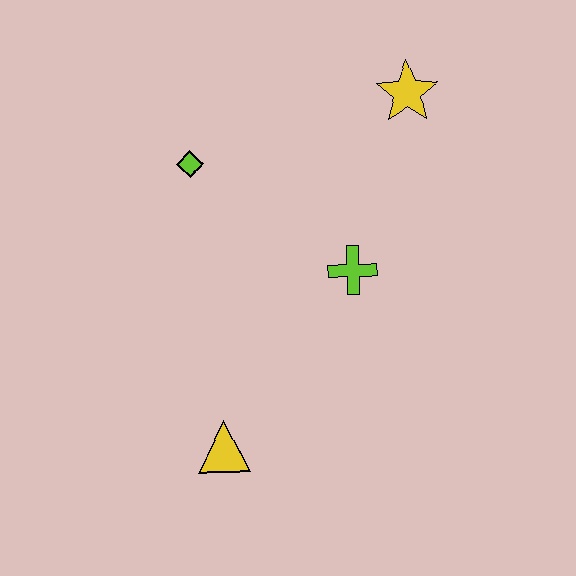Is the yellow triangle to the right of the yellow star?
No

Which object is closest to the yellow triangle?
The lime cross is closest to the yellow triangle.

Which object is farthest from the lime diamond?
The yellow triangle is farthest from the lime diamond.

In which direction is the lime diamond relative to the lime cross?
The lime diamond is to the left of the lime cross.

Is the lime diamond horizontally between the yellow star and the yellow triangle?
No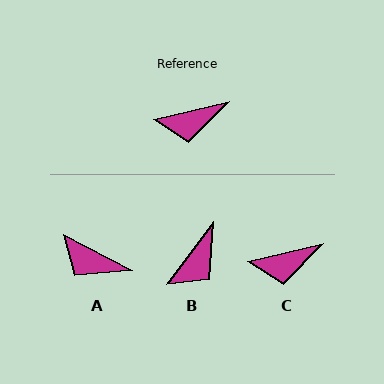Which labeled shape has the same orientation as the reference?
C.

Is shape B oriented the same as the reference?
No, it is off by about 40 degrees.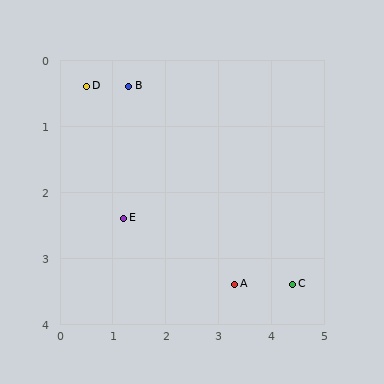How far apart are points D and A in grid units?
Points D and A are about 4.1 grid units apart.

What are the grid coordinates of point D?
Point D is at approximately (0.5, 0.4).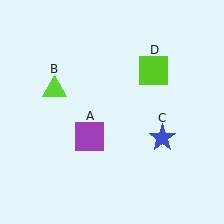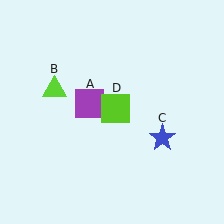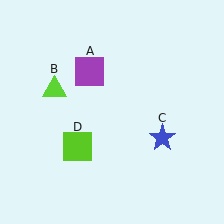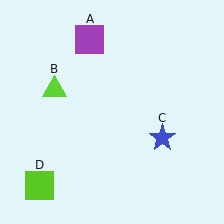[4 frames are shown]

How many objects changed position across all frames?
2 objects changed position: purple square (object A), lime square (object D).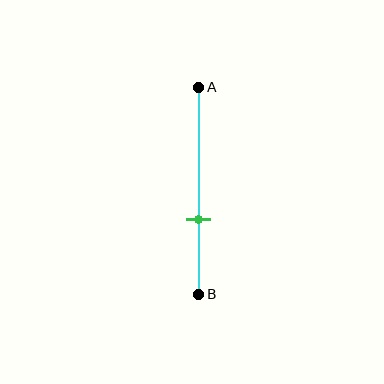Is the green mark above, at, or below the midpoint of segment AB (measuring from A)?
The green mark is below the midpoint of segment AB.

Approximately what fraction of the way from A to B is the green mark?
The green mark is approximately 65% of the way from A to B.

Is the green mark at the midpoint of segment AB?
No, the mark is at about 65% from A, not at the 50% midpoint.